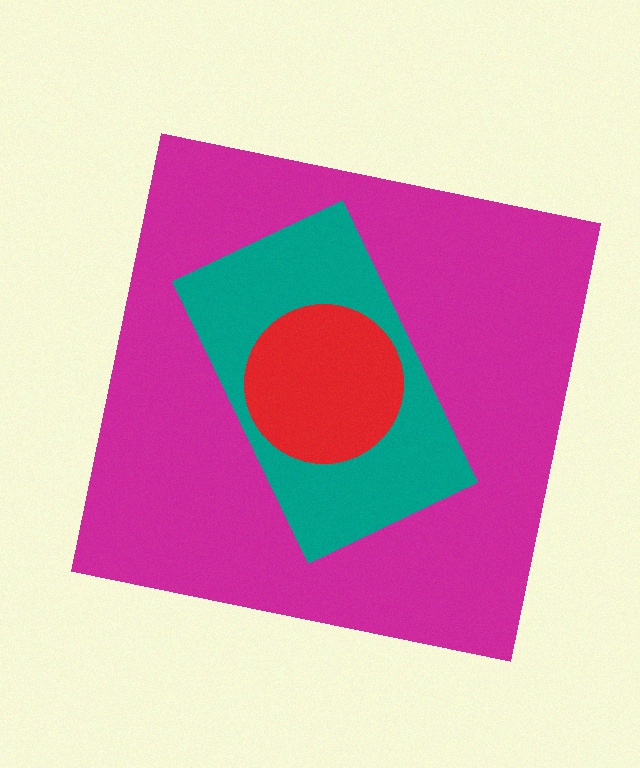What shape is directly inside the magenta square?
The teal rectangle.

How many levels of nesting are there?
3.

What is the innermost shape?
The red circle.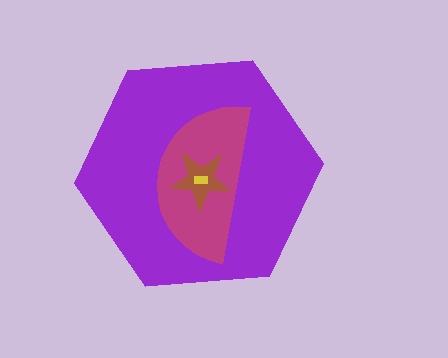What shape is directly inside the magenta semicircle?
The brown star.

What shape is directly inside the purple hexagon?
The magenta semicircle.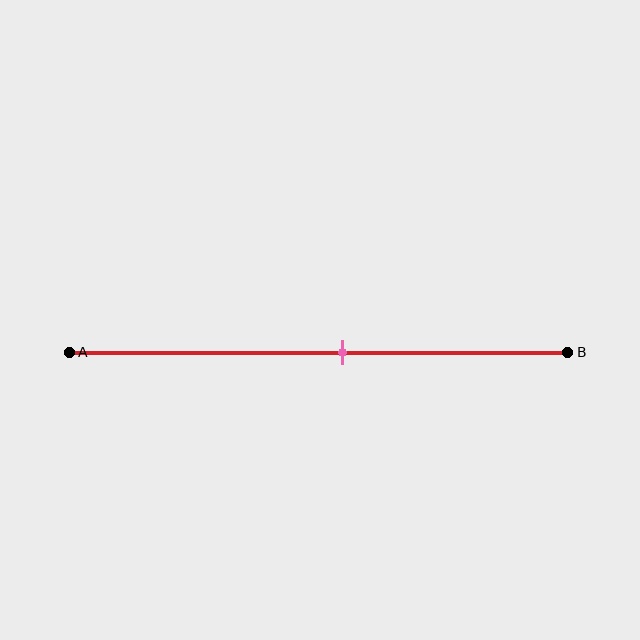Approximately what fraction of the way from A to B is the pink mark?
The pink mark is approximately 55% of the way from A to B.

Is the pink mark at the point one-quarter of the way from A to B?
No, the mark is at about 55% from A, not at the 25% one-quarter point.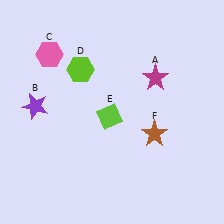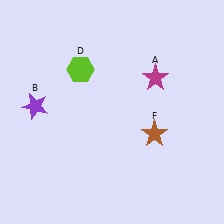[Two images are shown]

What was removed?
The lime diamond (E), the pink hexagon (C) were removed in Image 2.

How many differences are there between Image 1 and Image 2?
There are 2 differences between the two images.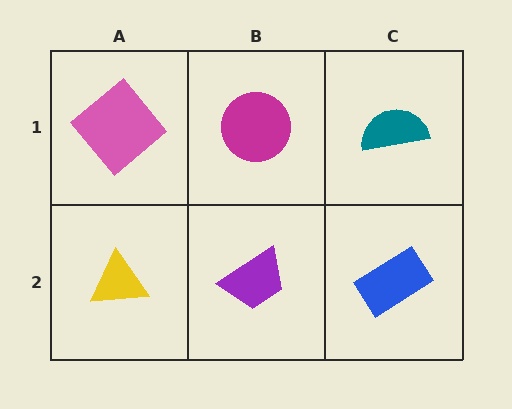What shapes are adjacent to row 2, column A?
A pink diamond (row 1, column A), a purple trapezoid (row 2, column B).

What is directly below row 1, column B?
A purple trapezoid.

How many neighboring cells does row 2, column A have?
2.